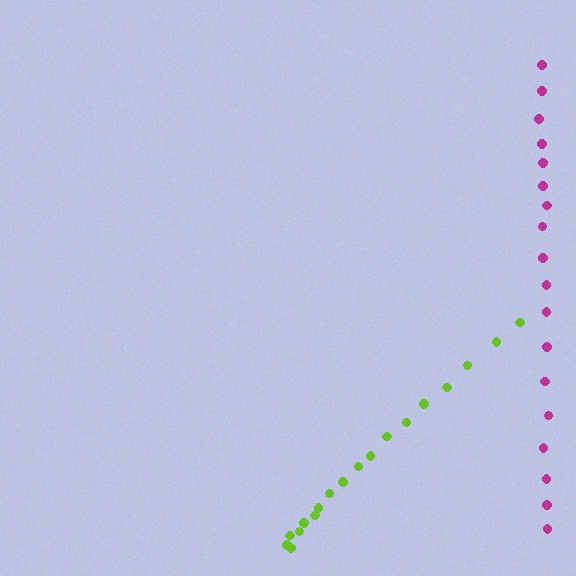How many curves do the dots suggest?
There are 2 distinct paths.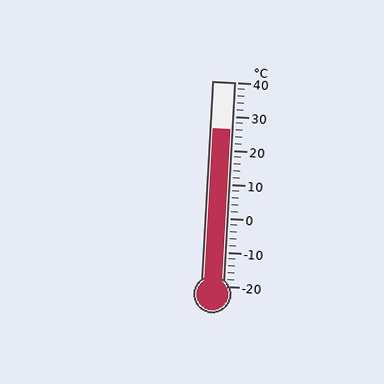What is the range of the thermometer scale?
The thermometer scale ranges from -20°C to 40°C.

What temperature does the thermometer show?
The thermometer shows approximately 26°C.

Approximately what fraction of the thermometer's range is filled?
The thermometer is filled to approximately 75% of its range.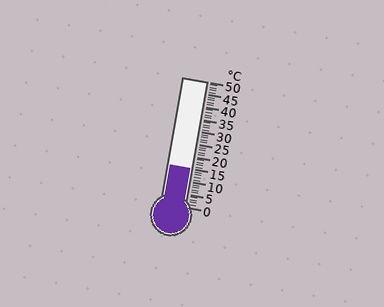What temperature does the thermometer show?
The thermometer shows approximately 15°C.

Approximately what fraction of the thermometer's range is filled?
The thermometer is filled to approximately 30% of its range.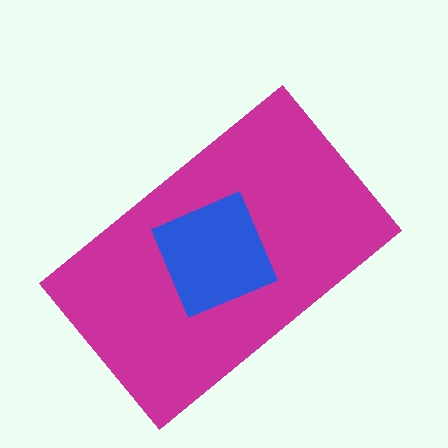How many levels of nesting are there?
2.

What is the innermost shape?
The blue square.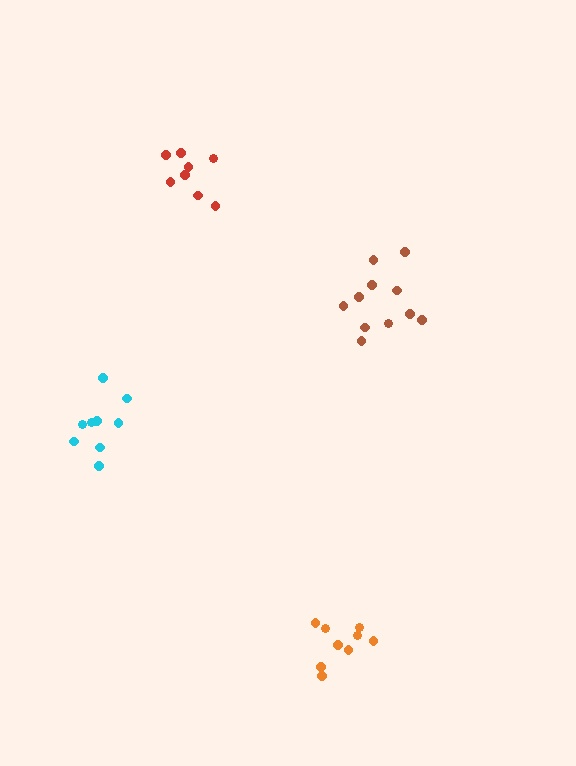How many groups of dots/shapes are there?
There are 4 groups.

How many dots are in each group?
Group 1: 9 dots, Group 2: 8 dots, Group 3: 11 dots, Group 4: 9 dots (37 total).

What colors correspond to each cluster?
The clusters are colored: cyan, red, brown, orange.